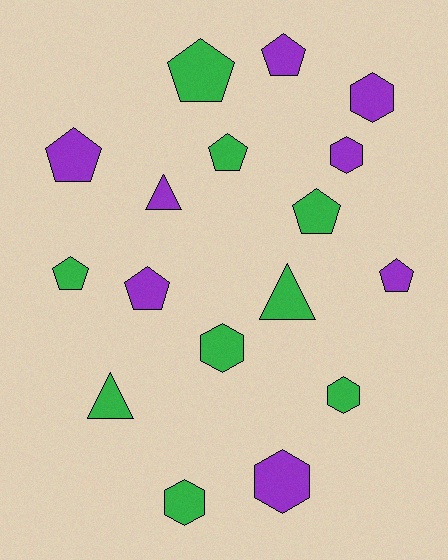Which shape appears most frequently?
Pentagon, with 8 objects.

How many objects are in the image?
There are 17 objects.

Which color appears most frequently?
Green, with 9 objects.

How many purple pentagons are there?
There are 4 purple pentagons.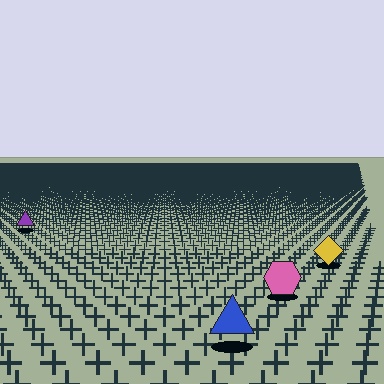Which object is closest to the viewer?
The blue triangle is closest. The texture marks near it are larger and more spread out.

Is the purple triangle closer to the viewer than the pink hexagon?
No. The pink hexagon is closer — you can tell from the texture gradient: the ground texture is coarser near it.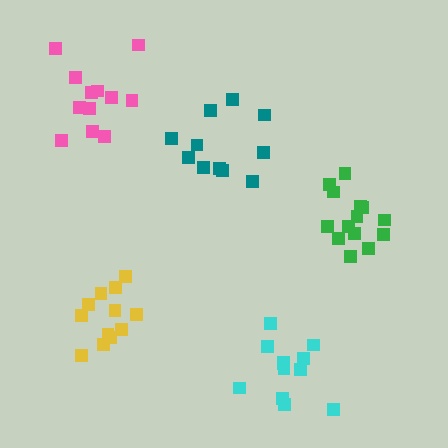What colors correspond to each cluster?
The clusters are colored: yellow, pink, cyan, teal, green.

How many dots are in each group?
Group 1: 12 dots, Group 2: 12 dots, Group 3: 12 dots, Group 4: 11 dots, Group 5: 14 dots (61 total).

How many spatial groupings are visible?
There are 5 spatial groupings.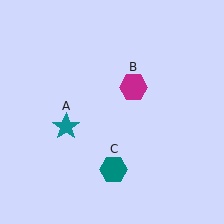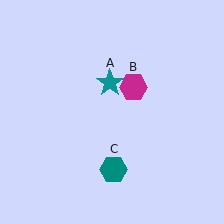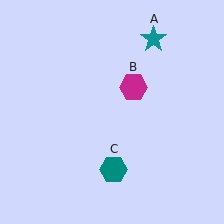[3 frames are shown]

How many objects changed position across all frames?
1 object changed position: teal star (object A).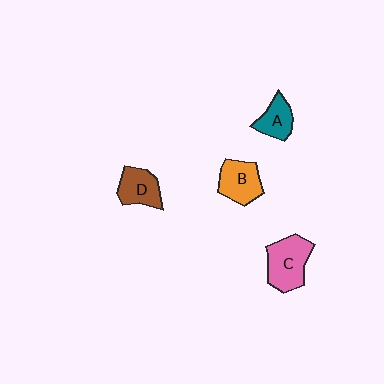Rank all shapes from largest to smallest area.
From largest to smallest: C (pink), B (orange), D (brown), A (teal).